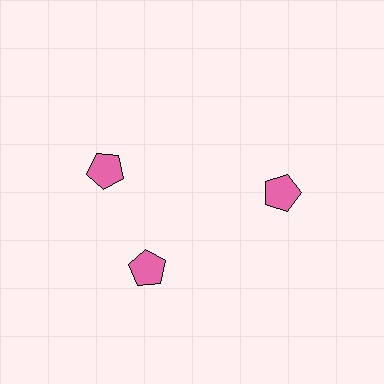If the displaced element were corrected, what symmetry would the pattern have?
It would have 3-fold rotational symmetry — the pattern would map onto itself every 120 degrees.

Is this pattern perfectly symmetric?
No. The 3 pink pentagons are arranged in a ring, but one element near the 11 o'clock position is rotated out of alignment along the ring, breaking the 3-fold rotational symmetry.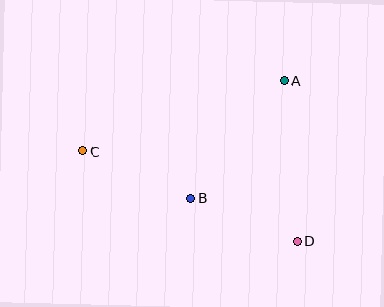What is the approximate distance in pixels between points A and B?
The distance between A and B is approximately 150 pixels.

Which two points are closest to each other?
Points B and D are closest to each other.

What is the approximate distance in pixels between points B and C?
The distance between B and C is approximately 118 pixels.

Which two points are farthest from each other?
Points C and D are farthest from each other.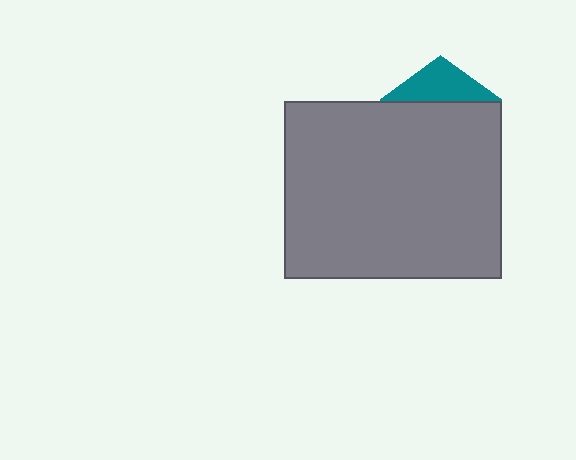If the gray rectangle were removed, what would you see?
You would see the complete teal pentagon.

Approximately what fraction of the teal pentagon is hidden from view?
Roughly 70% of the teal pentagon is hidden behind the gray rectangle.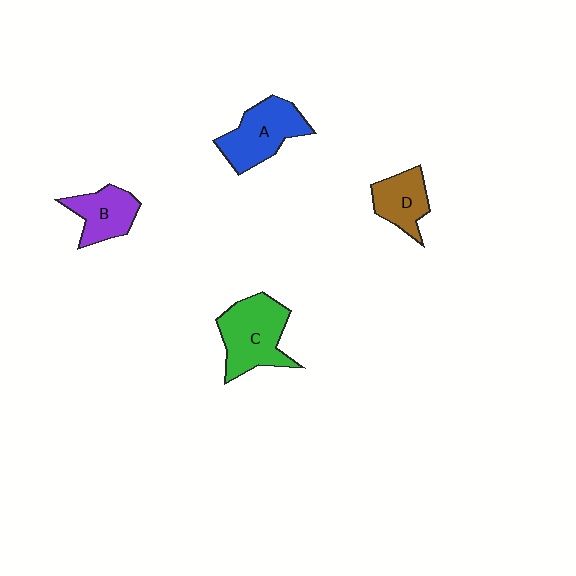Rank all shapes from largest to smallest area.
From largest to smallest: C (green), A (blue), B (purple), D (brown).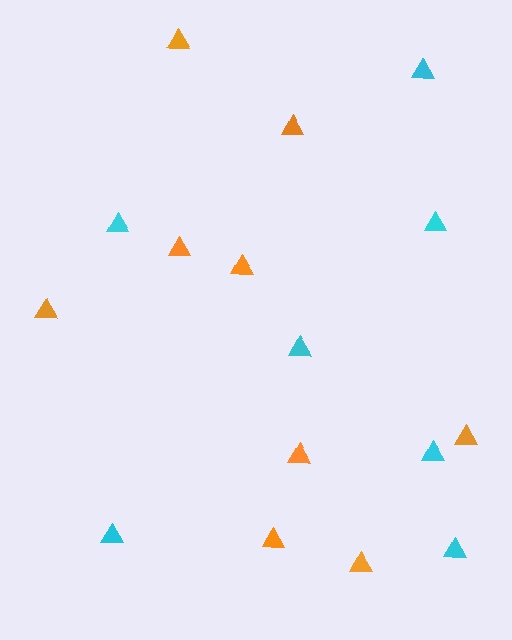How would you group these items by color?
There are 2 groups: one group of cyan triangles (7) and one group of orange triangles (9).